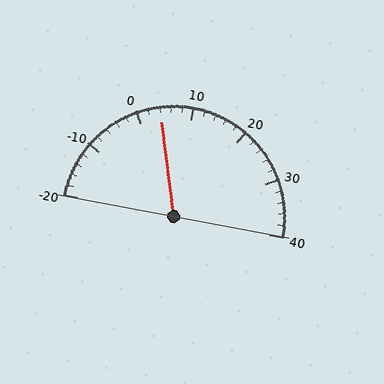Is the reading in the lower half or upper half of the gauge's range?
The reading is in the lower half of the range (-20 to 40).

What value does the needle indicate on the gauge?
The needle indicates approximately 4.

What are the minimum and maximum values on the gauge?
The gauge ranges from -20 to 40.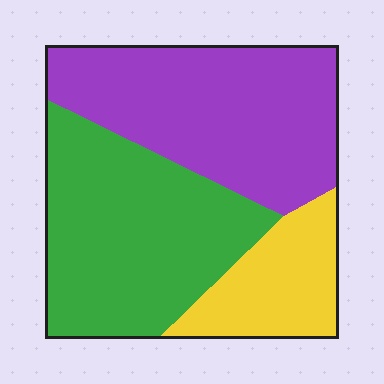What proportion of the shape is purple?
Purple covers about 40% of the shape.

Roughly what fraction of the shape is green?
Green takes up between a quarter and a half of the shape.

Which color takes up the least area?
Yellow, at roughly 20%.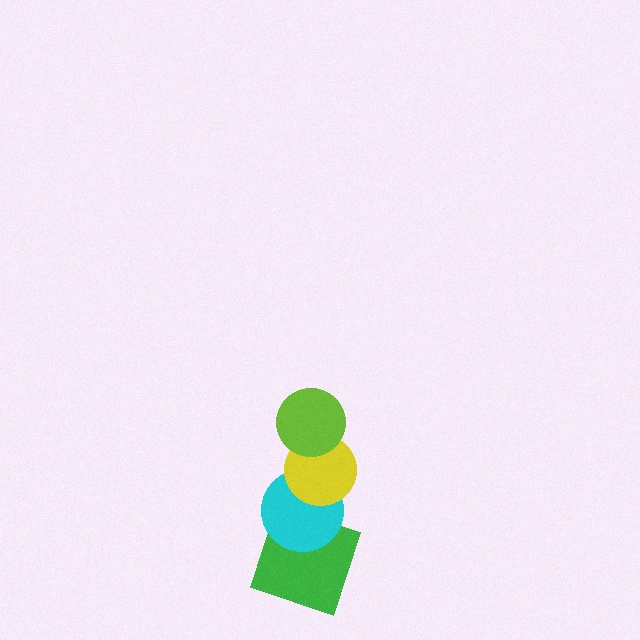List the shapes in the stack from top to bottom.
From top to bottom: the lime circle, the yellow circle, the cyan circle, the green square.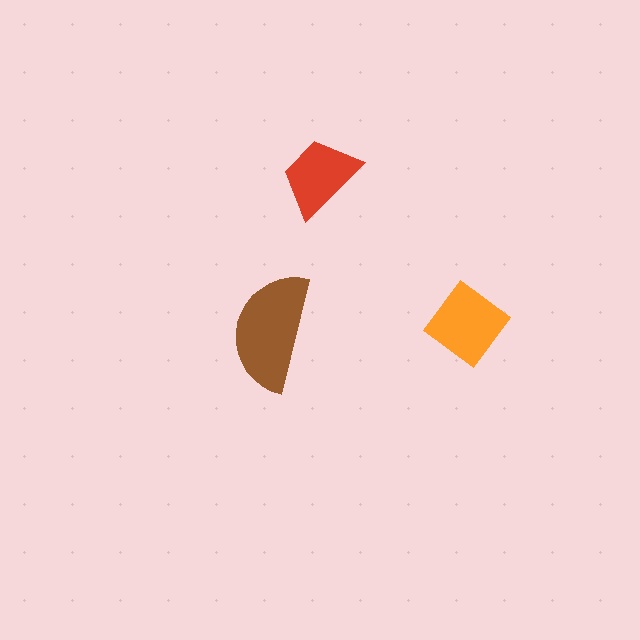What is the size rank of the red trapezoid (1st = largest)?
3rd.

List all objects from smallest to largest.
The red trapezoid, the orange diamond, the brown semicircle.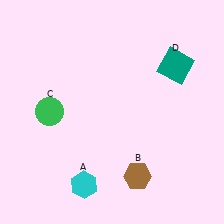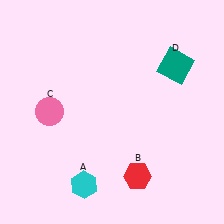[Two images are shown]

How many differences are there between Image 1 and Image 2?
There are 2 differences between the two images.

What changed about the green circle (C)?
In Image 1, C is green. In Image 2, it changed to pink.